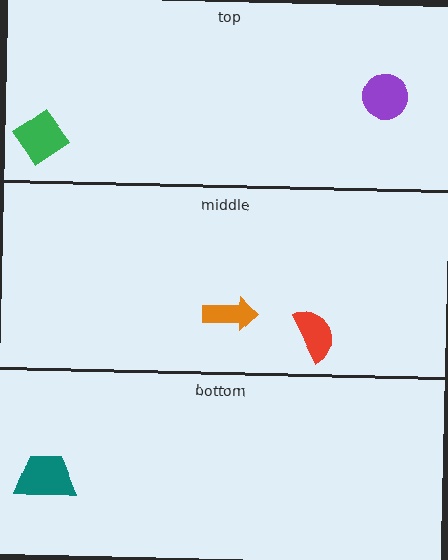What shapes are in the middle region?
The red semicircle, the orange arrow.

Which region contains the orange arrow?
The middle region.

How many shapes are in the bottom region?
1.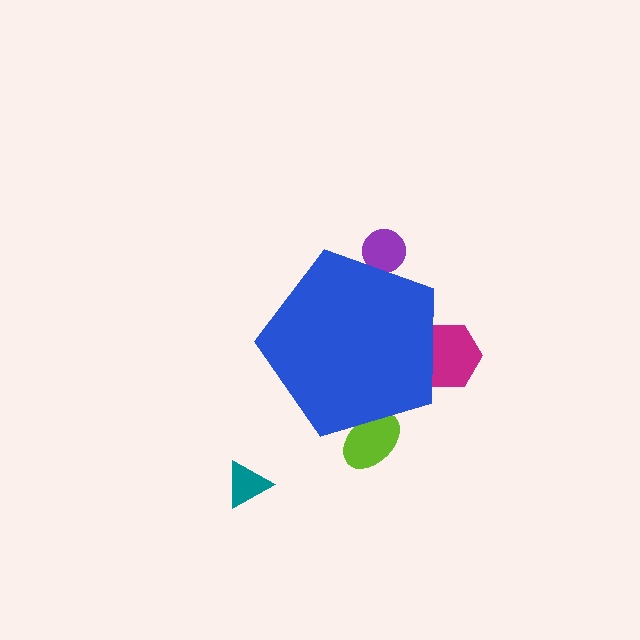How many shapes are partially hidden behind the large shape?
3 shapes are partially hidden.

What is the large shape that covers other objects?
A blue pentagon.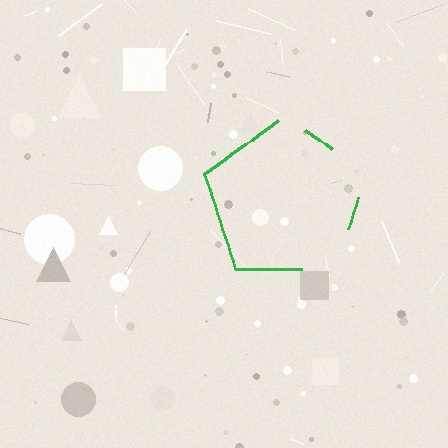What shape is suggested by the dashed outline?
The dashed outline suggests a pentagon.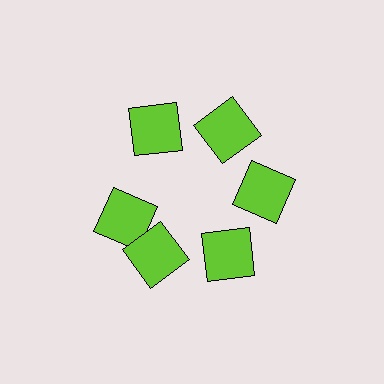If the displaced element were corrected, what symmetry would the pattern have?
It would have 6-fold rotational symmetry — the pattern would map onto itself every 60 degrees.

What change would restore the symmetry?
The symmetry would be restored by rotating it back into even spacing with its neighbors so that all 6 squares sit at equal angles and equal distance from the center.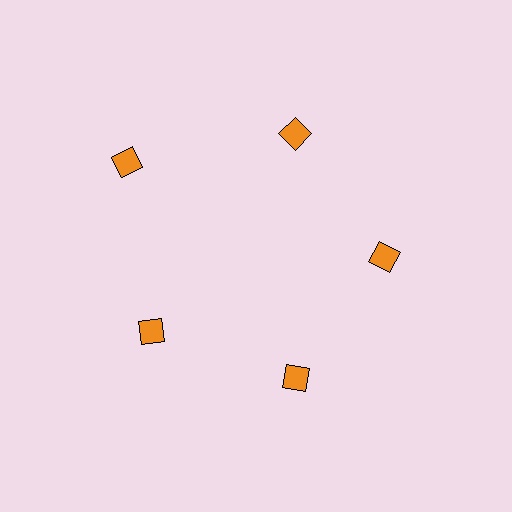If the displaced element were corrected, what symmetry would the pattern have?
It would have 5-fold rotational symmetry — the pattern would map onto itself every 72 degrees.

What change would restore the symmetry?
The symmetry would be restored by moving it inward, back onto the ring so that all 5 squares sit at equal angles and equal distance from the center.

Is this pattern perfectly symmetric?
No. The 5 orange squares are arranged in a ring, but one element near the 10 o'clock position is pushed outward from the center, breaking the 5-fold rotational symmetry.